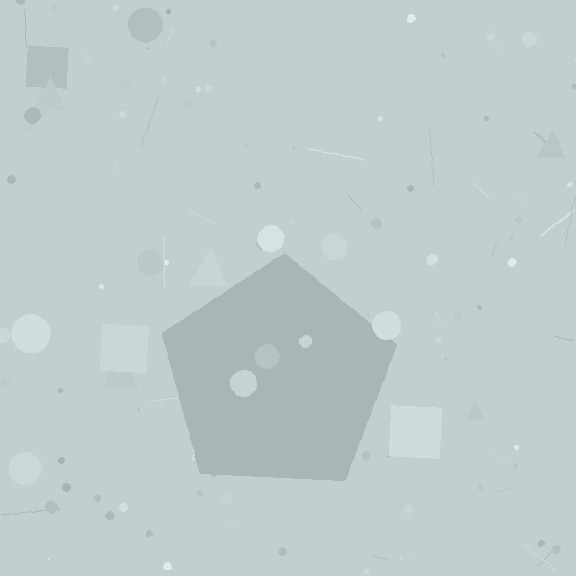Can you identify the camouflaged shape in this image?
The camouflaged shape is a pentagon.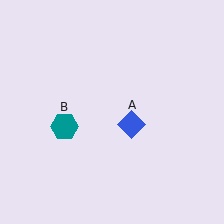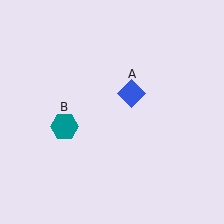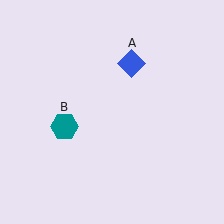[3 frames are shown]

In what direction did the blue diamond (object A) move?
The blue diamond (object A) moved up.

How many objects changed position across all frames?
1 object changed position: blue diamond (object A).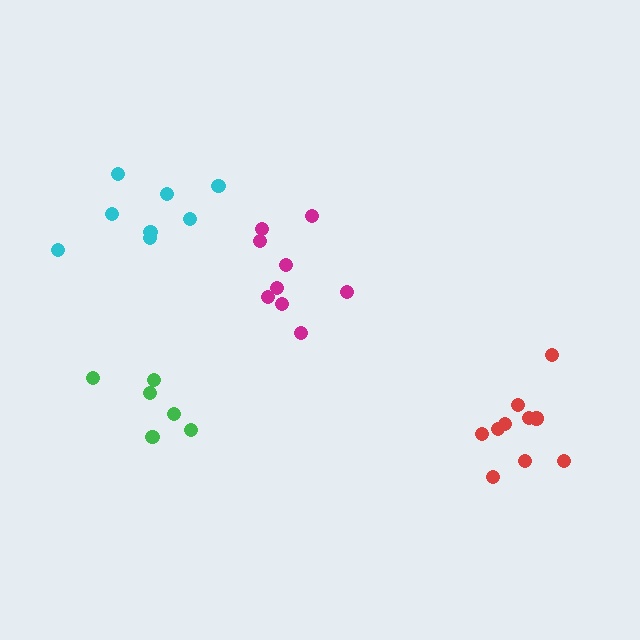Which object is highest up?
The cyan cluster is topmost.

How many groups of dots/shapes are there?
There are 4 groups.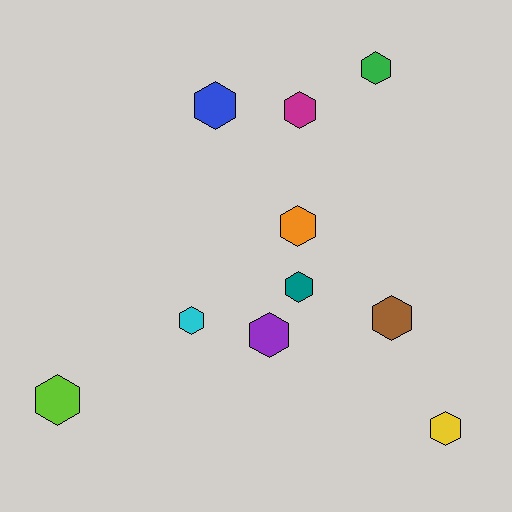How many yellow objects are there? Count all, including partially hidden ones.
There is 1 yellow object.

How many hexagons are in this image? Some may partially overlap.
There are 10 hexagons.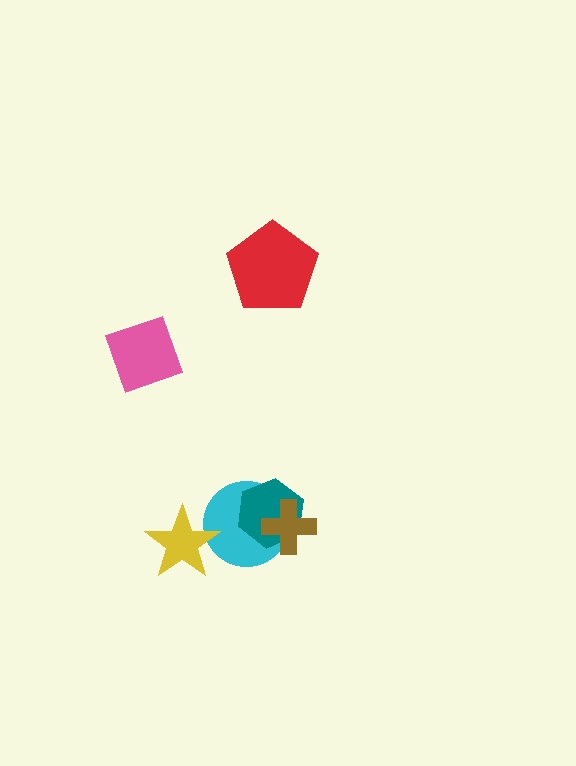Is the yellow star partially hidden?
No, no other shape covers it.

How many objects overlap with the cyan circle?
3 objects overlap with the cyan circle.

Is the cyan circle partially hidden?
Yes, it is partially covered by another shape.